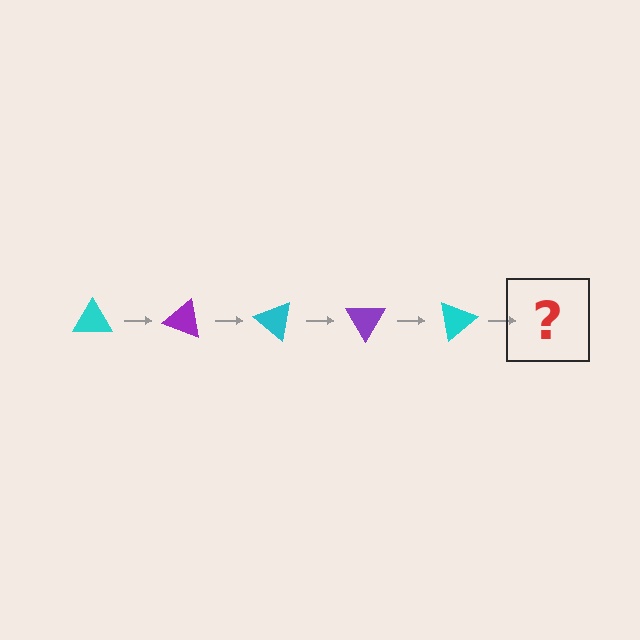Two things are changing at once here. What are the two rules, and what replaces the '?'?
The two rules are that it rotates 20 degrees each step and the color cycles through cyan and purple. The '?' should be a purple triangle, rotated 100 degrees from the start.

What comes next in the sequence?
The next element should be a purple triangle, rotated 100 degrees from the start.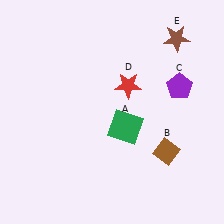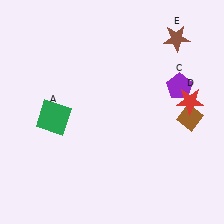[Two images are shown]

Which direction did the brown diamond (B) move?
The brown diamond (B) moved up.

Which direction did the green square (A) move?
The green square (A) moved left.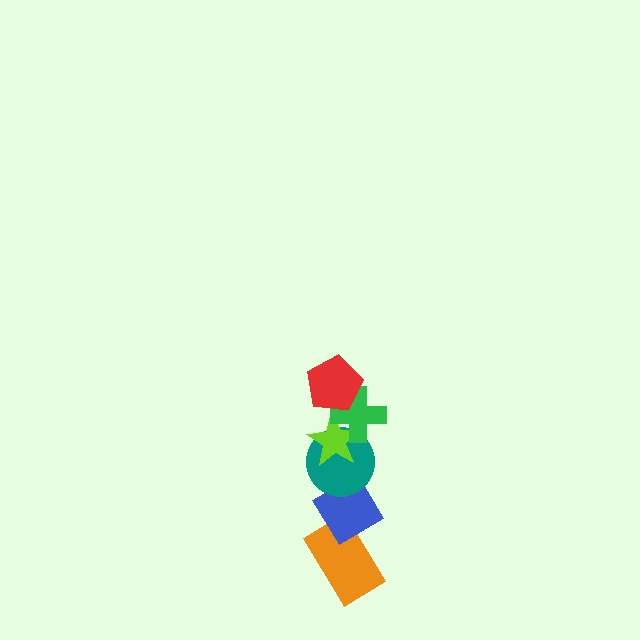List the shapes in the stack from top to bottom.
From top to bottom: the red pentagon, the green cross, the lime star, the teal circle, the blue diamond, the orange rectangle.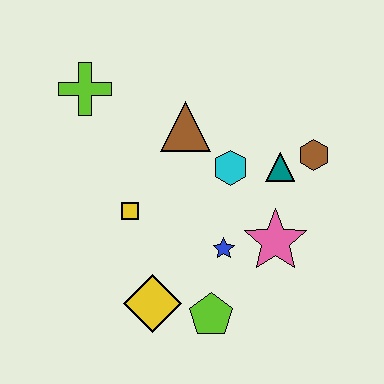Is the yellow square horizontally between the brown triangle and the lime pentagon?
No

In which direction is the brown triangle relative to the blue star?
The brown triangle is above the blue star.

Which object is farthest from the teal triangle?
The lime cross is farthest from the teal triangle.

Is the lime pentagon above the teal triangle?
No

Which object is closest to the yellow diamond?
The lime pentagon is closest to the yellow diamond.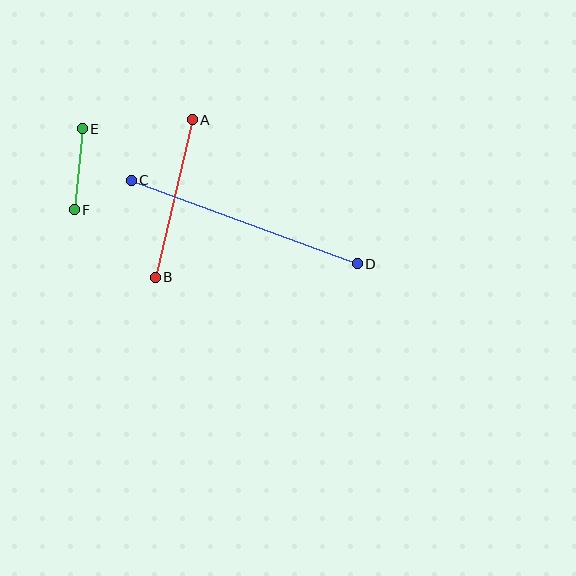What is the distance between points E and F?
The distance is approximately 81 pixels.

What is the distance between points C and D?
The distance is approximately 241 pixels.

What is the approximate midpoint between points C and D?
The midpoint is at approximately (244, 222) pixels.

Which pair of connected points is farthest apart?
Points C and D are farthest apart.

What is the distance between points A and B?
The distance is approximately 162 pixels.